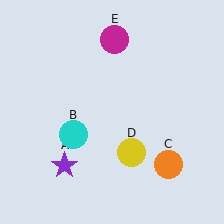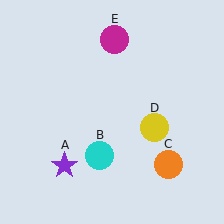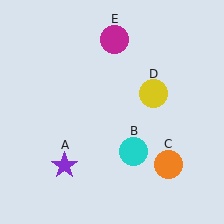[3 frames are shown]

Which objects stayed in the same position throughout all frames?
Purple star (object A) and orange circle (object C) and magenta circle (object E) remained stationary.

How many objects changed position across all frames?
2 objects changed position: cyan circle (object B), yellow circle (object D).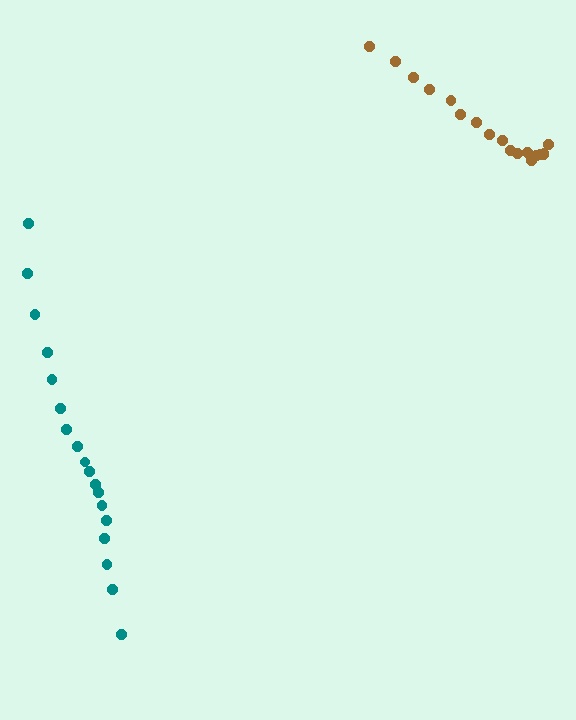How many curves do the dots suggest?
There are 2 distinct paths.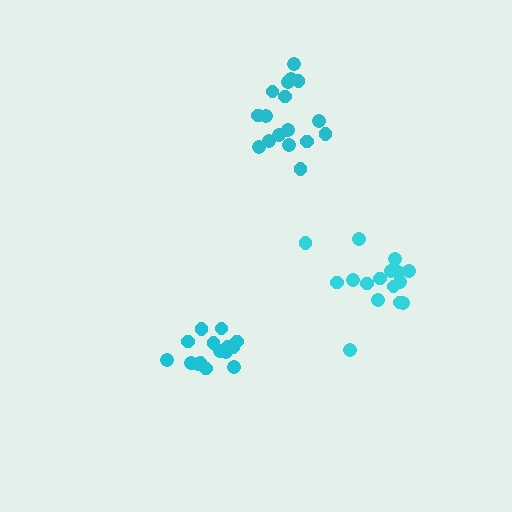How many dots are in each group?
Group 1: 16 dots, Group 2: 16 dots, Group 3: 17 dots (49 total).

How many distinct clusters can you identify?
There are 3 distinct clusters.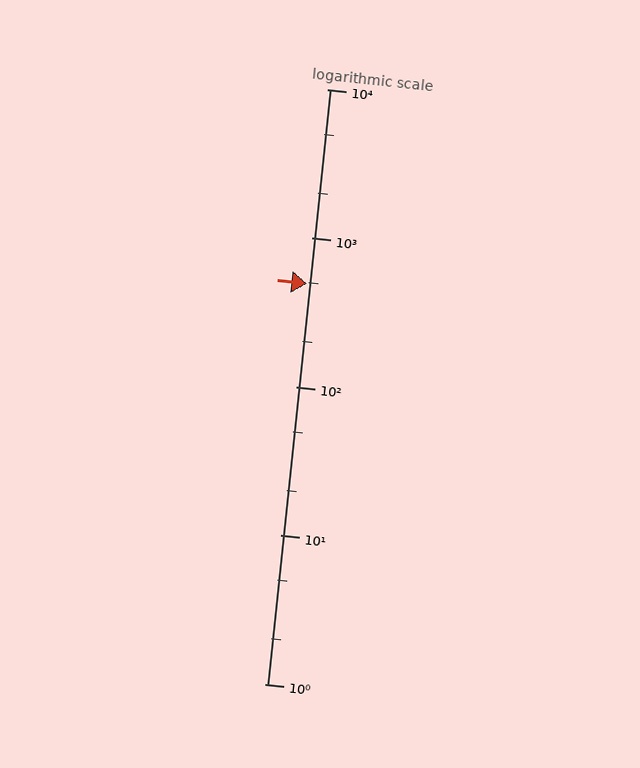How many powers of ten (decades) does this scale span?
The scale spans 4 decades, from 1 to 10000.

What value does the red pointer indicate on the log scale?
The pointer indicates approximately 490.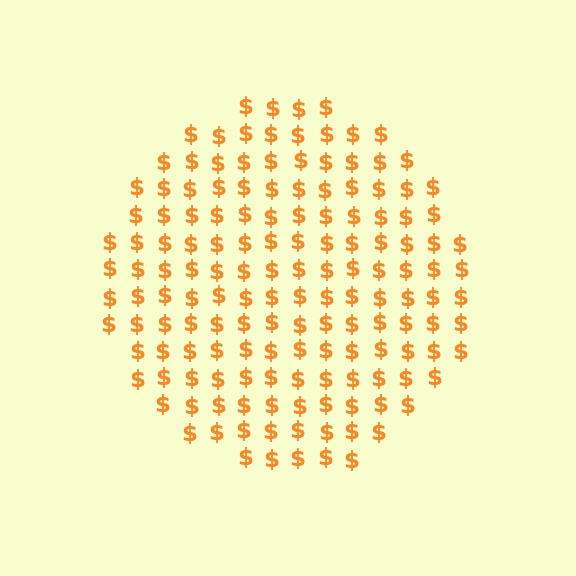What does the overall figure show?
The overall figure shows a circle.